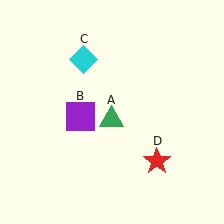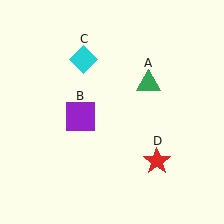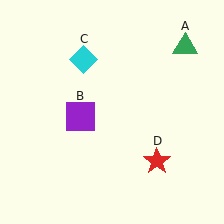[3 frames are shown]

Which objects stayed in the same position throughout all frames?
Purple square (object B) and cyan diamond (object C) and red star (object D) remained stationary.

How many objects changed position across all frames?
1 object changed position: green triangle (object A).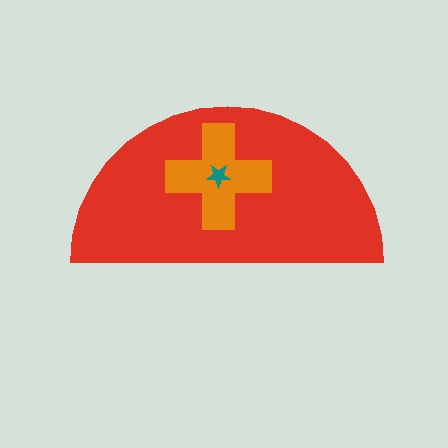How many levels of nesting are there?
3.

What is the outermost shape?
The red semicircle.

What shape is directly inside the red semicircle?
The orange cross.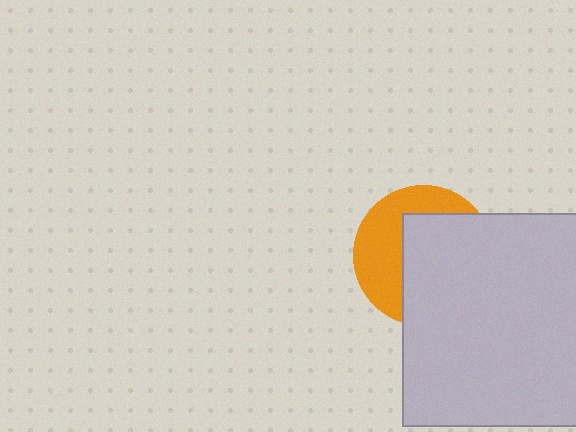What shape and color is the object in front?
The object in front is a light gray rectangle.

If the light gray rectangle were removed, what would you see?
You would see the complete orange circle.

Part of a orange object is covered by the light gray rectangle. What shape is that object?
It is a circle.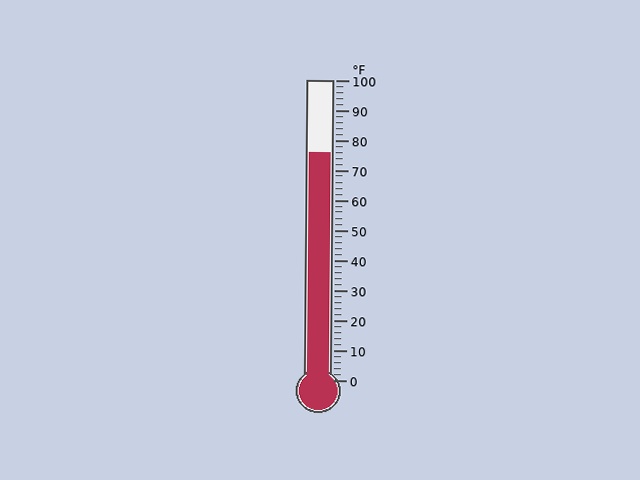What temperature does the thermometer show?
The thermometer shows approximately 76°F.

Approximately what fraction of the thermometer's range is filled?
The thermometer is filled to approximately 75% of its range.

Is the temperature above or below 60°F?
The temperature is above 60°F.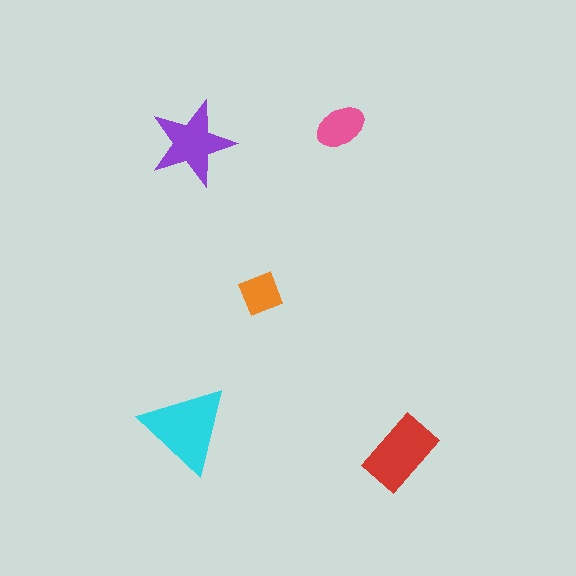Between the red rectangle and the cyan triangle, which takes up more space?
The cyan triangle.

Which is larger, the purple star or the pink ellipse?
The purple star.